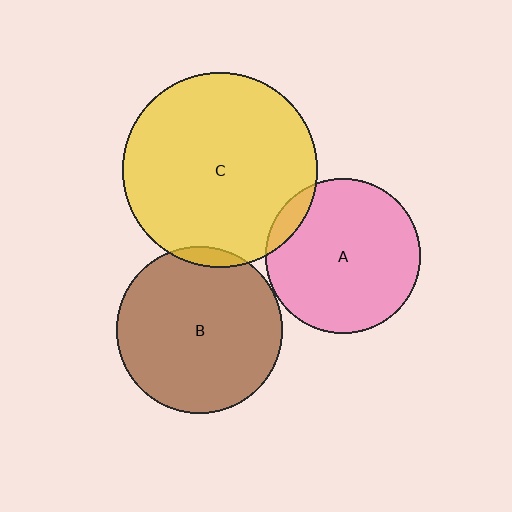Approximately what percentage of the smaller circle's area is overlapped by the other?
Approximately 5%.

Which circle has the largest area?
Circle C (yellow).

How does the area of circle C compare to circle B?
Approximately 1.4 times.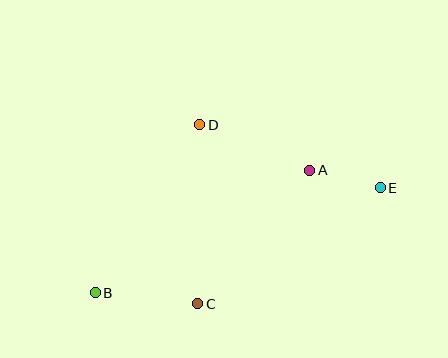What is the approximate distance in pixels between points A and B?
The distance between A and B is approximately 247 pixels.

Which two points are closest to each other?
Points A and E are closest to each other.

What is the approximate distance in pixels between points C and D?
The distance between C and D is approximately 179 pixels.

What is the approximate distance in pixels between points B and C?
The distance between B and C is approximately 103 pixels.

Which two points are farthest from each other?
Points B and E are farthest from each other.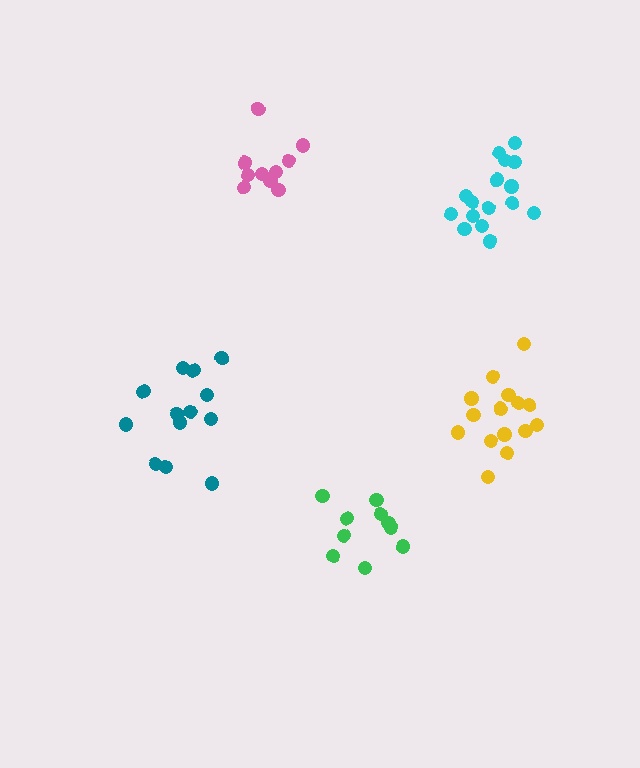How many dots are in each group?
Group 1: 10 dots, Group 2: 15 dots, Group 3: 13 dots, Group 4: 16 dots, Group 5: 10 dots (64 total).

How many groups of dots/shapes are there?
There are 5 groups.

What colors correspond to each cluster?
The clusters are colored: green, yellow, teal, cyan, pink.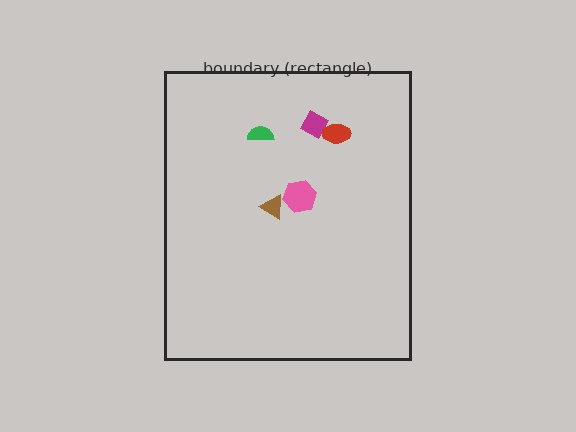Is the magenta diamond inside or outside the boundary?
Inside.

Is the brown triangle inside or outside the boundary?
Inside.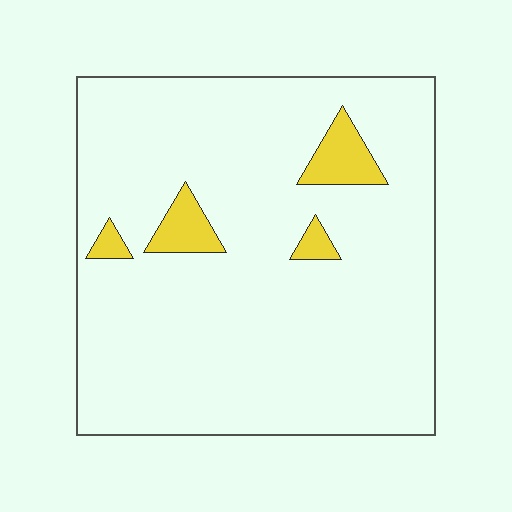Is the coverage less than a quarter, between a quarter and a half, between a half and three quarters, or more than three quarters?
Less than a quarter.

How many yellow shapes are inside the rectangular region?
4.